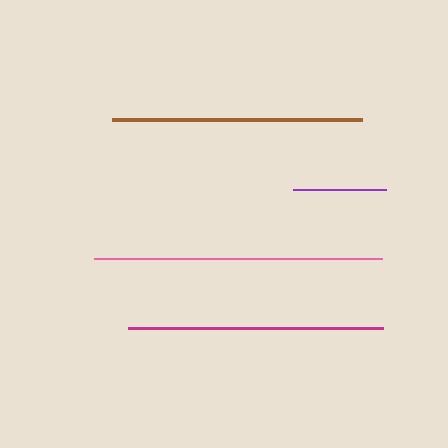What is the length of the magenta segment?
The magenta segment is approximately 256 pixels long.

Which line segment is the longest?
The pink line is the longest at approximately 289 pixels.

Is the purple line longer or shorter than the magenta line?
The magenta line is longer than the purple line.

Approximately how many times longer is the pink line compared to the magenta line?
The pink line is approximately 1.1 times the length of the magenta line.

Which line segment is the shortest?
The purple line is the shortest at approximately 93 pixels.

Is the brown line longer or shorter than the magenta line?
The magenta line is longer than the brown line.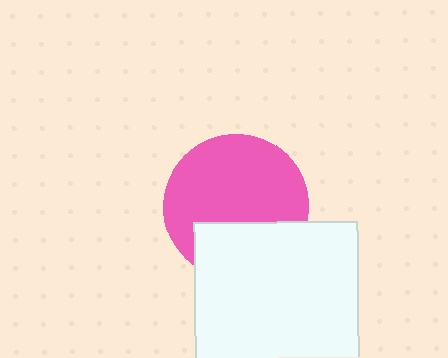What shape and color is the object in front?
The object in front is a white square.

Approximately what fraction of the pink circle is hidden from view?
Roughly 32% of the pink circle is hidden behind the white square.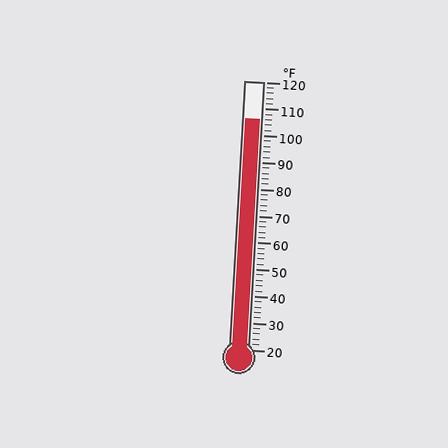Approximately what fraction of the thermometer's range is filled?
The thermometer is filled to approximately 85% of its range.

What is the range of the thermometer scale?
The thermometer scale ranges from 20°F to 120°F.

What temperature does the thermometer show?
The thermometer shows approximately 106°F.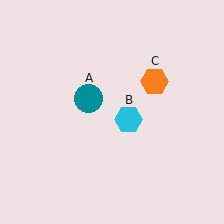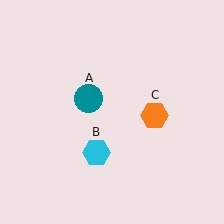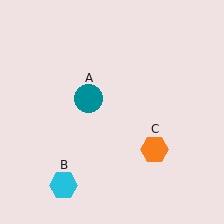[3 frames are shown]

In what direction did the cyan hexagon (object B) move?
The cyan hexagon (object B) moved down and to the left.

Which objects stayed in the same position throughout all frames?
Teal circle (object A) remained stationary.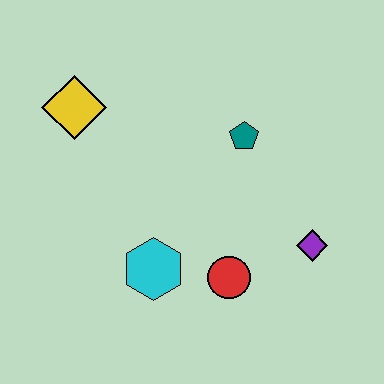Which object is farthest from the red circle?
The yellow diamond is farthest from the red circle.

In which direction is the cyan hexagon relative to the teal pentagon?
The cyan hexagon is below the teal pentagon.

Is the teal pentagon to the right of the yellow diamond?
Yes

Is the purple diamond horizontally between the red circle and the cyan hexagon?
No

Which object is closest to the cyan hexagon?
The red circle is closest to the cyan hexagon.